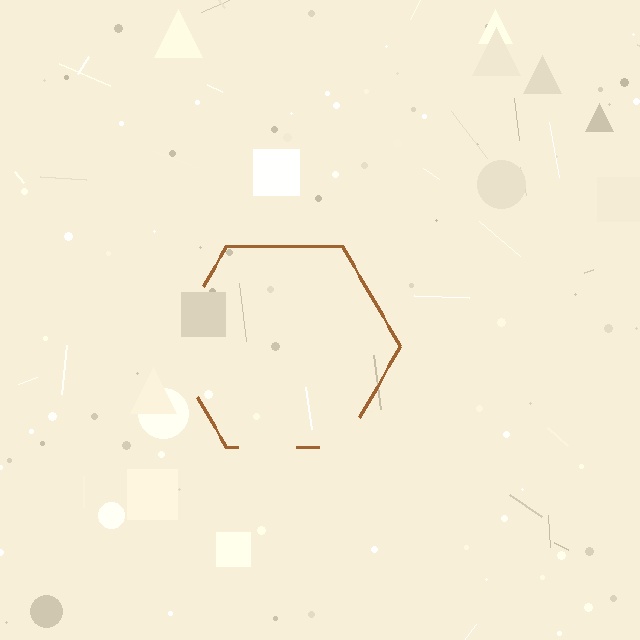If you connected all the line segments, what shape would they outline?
They would outline a hexagon.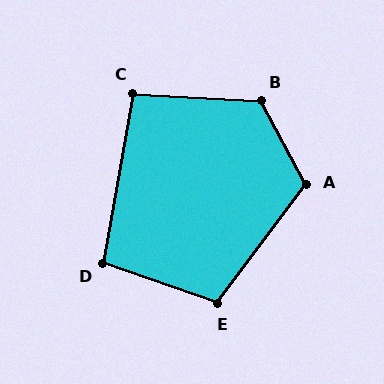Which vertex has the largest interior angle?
B, at approximately 121 degrees.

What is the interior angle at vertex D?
Approximately 99 degrees (obtuse).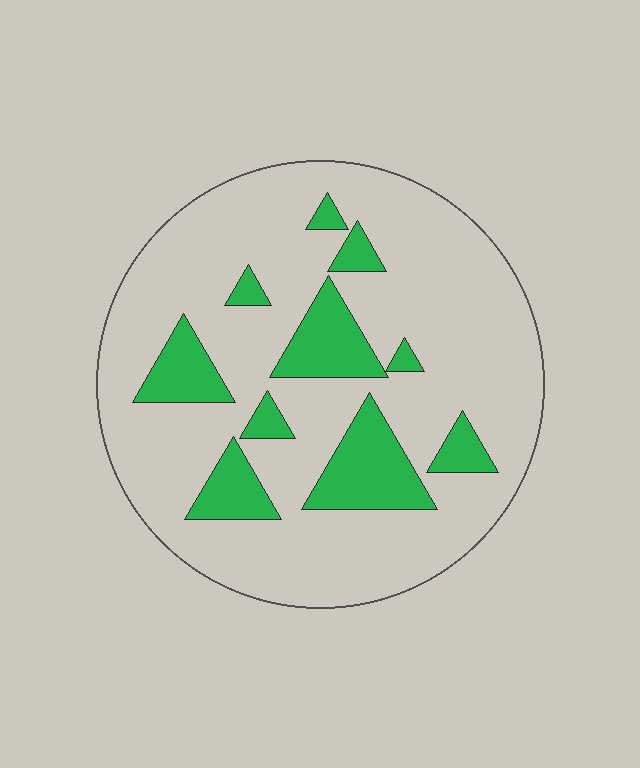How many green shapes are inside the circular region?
10.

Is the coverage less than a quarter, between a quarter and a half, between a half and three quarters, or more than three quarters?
Less than a quarter.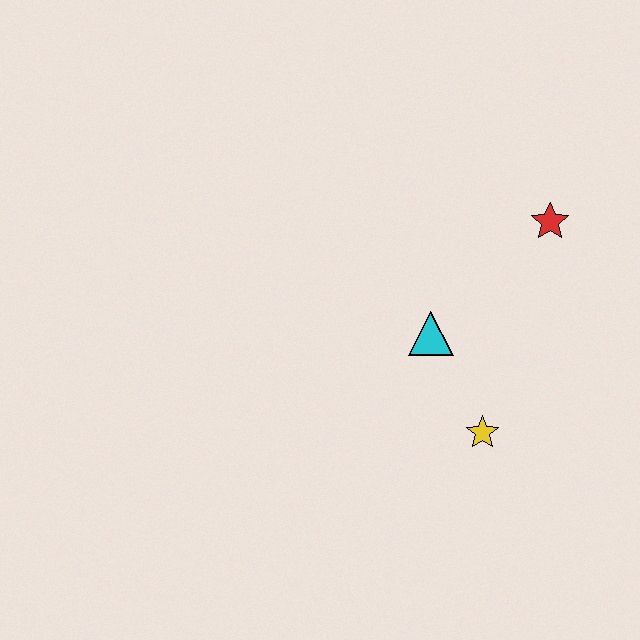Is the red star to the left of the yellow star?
No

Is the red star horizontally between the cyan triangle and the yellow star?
No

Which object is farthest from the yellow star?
The red star is farthest from the yellow star.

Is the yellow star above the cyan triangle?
No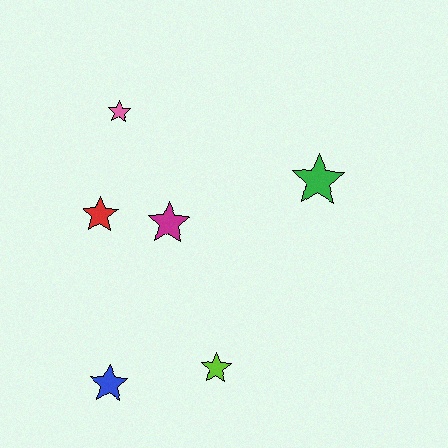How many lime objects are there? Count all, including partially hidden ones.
There is 1 lime object.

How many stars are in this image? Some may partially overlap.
There are 6 stars.